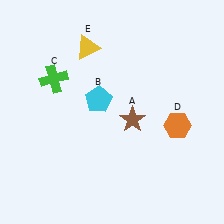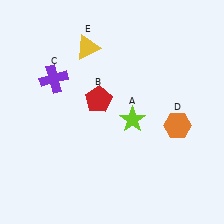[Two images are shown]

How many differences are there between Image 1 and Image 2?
There are 3 differences between the two images.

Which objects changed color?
A changed from brown to lime. B changed from cyan to red. C changed from green to purple.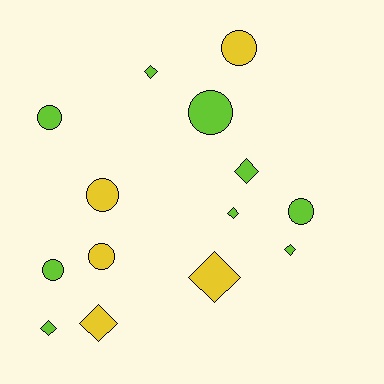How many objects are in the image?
There are 14 objects.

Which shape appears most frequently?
Circle, with 7 objects.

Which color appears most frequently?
Lime, with 9 objects.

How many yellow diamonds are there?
There are 2 yellow diamonds.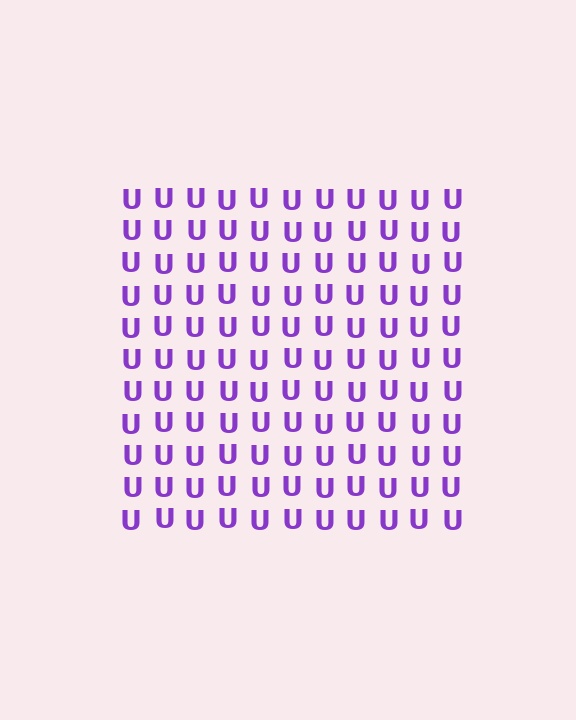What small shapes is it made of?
It is made of small letter U's.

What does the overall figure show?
The overall figure shows a square.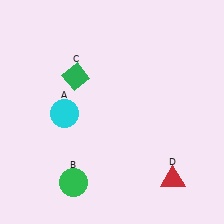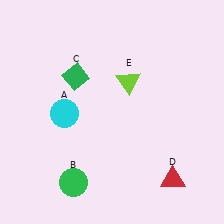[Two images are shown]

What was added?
A lime triangle (E) was added in Image 2.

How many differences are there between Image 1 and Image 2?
There is 1 difference between the two images.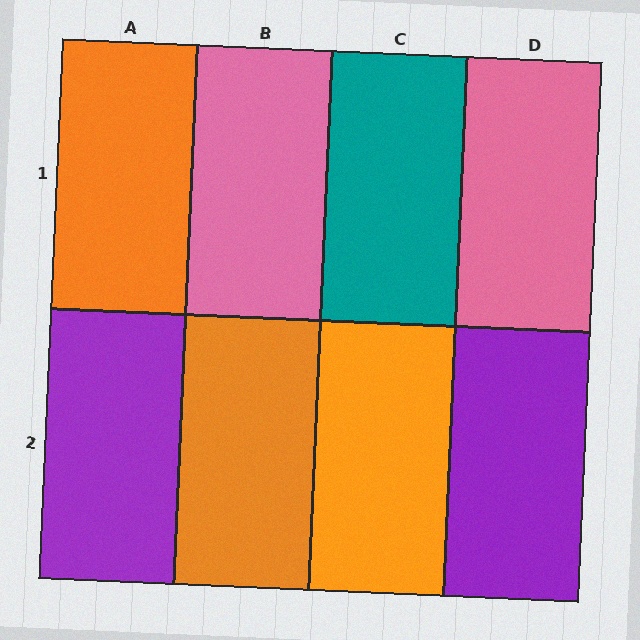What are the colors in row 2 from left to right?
Purple, orange, orange, purple.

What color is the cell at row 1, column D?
Pink.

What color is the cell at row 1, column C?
Teal.